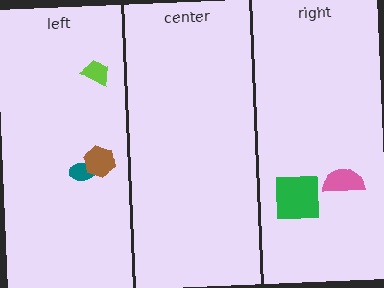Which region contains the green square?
The right region.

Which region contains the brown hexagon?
The left region.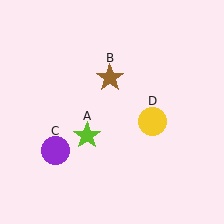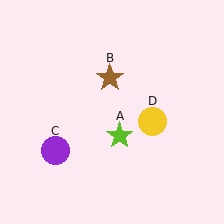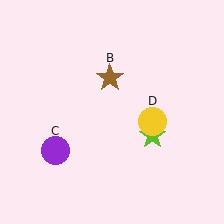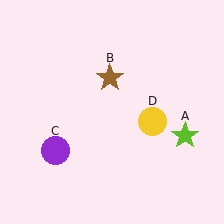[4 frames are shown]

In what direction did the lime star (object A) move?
The lime star (object A) moved right.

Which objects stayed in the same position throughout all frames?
Brown star (object B) and purple circle (object C) and yellow circle (object D) remained stationary.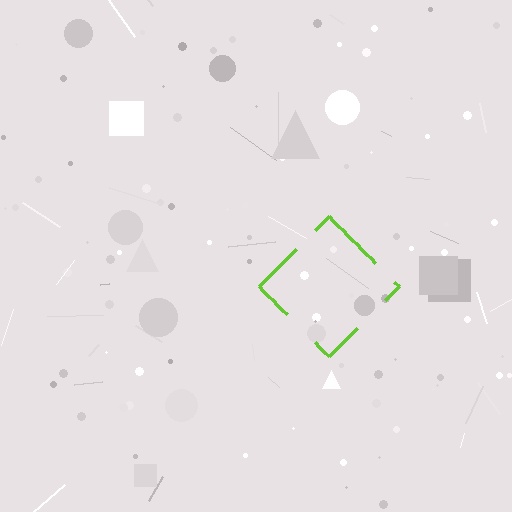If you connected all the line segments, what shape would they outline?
They would outline a diamond.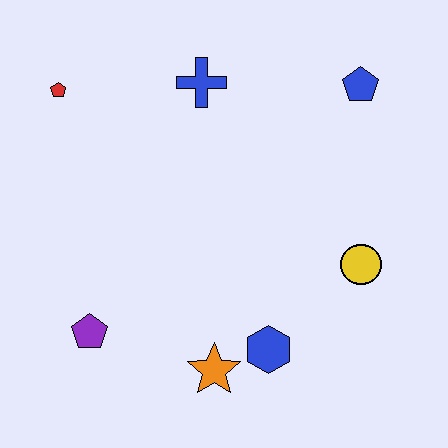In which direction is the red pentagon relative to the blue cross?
The red pentagon is to the left of the blue cross.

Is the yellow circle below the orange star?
No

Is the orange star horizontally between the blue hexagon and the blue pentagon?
No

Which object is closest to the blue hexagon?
The orange star is closest to the blue hexagon.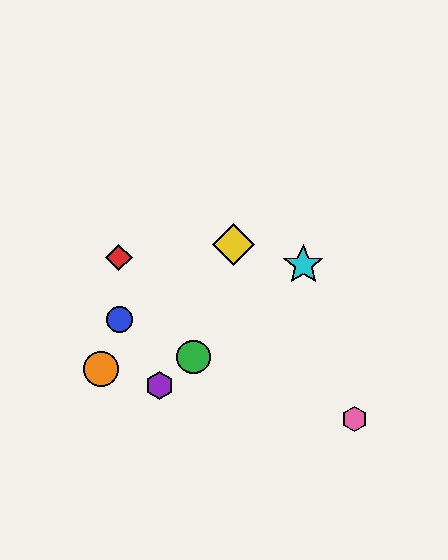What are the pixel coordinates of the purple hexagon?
The purple hexagon is at (159, 386).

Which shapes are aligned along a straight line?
The green circle, the purple hexagon, the cyan star are aligned along a straight line.